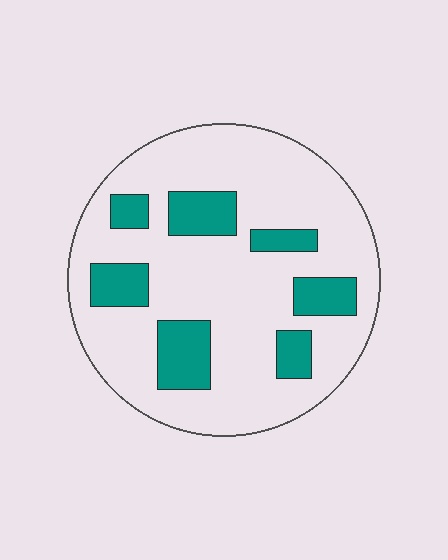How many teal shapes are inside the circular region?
7.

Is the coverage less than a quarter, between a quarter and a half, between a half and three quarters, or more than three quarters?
Less than a quarter.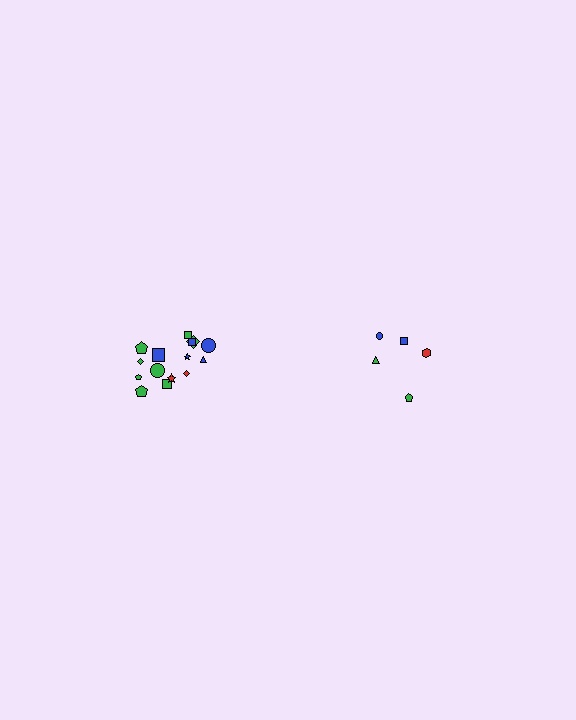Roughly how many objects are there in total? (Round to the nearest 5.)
Roughly 20 objects in total.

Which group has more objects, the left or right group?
The left group.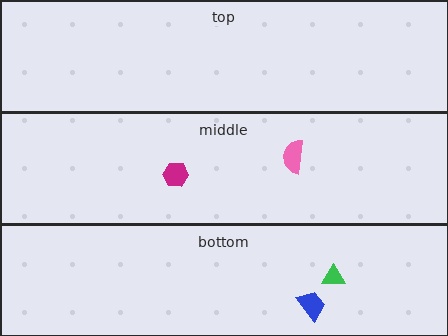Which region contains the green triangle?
The bottom region.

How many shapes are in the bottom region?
2.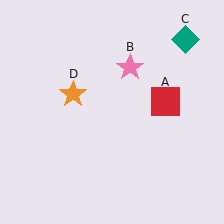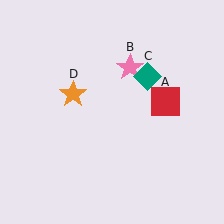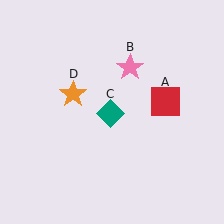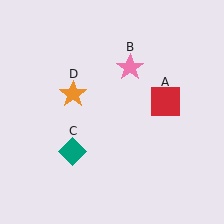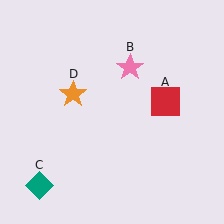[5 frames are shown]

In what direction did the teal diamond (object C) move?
The teal diamond (object C) moved down and to the left.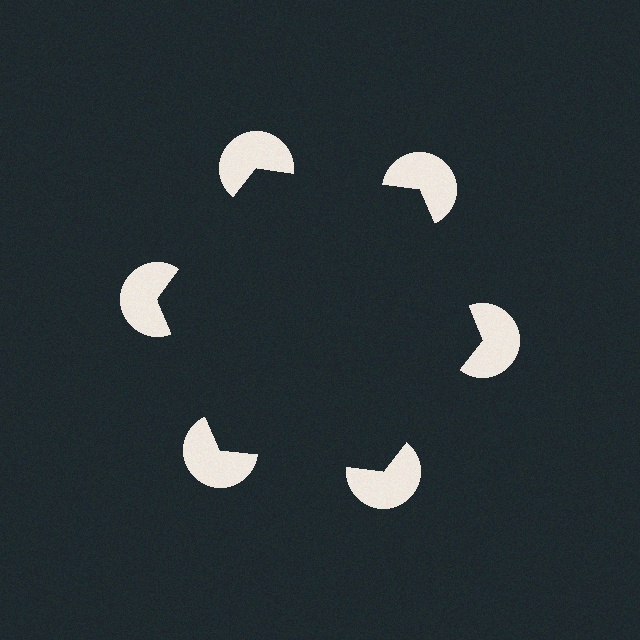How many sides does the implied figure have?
6 sides.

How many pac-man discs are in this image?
There are 6 — one at each vertex of the illusory hexagon.